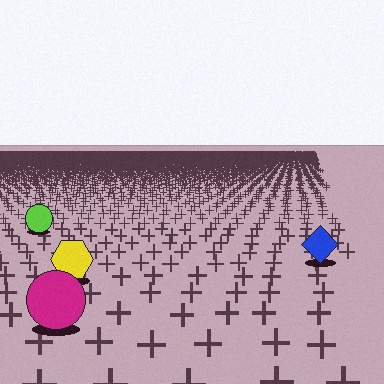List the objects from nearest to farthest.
From nearest to farthest: the magenta circle, the yellow hexagon, the blue diamond, the lime circle.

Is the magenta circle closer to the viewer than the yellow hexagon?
Yes. The magenta circle is closer — you can tell from the texture gradient: the ground texture is coarser near it.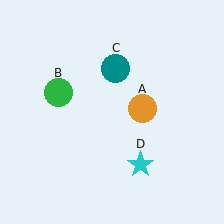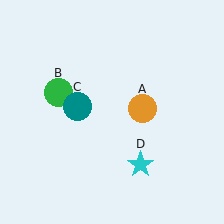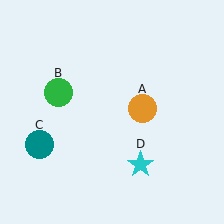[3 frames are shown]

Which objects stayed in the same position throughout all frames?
Orange circle (object A) and green circle (object B) and cyan star (object D) remained stationary.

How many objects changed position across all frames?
1 object changed position: teal circle (object C).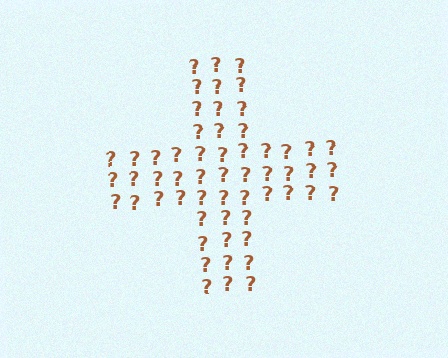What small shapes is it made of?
It is made of small question marks.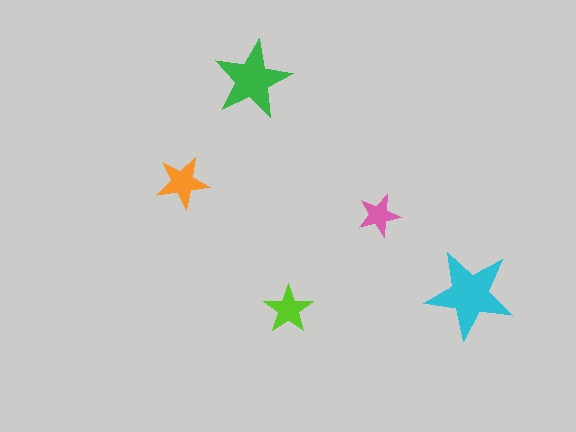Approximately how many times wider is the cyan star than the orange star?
About 1.5 times wider.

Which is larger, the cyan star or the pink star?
The cyan one.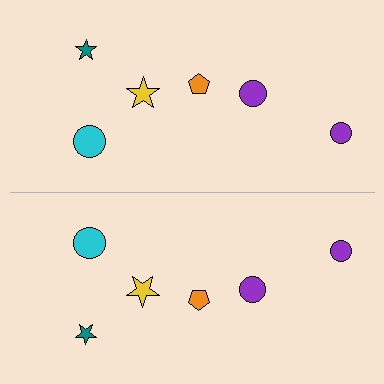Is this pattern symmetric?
Yes, this pattern has bilateral (reflection) symmetry.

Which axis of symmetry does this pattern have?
The pattern has a horizontal axis of symmetry running through the center of the image.